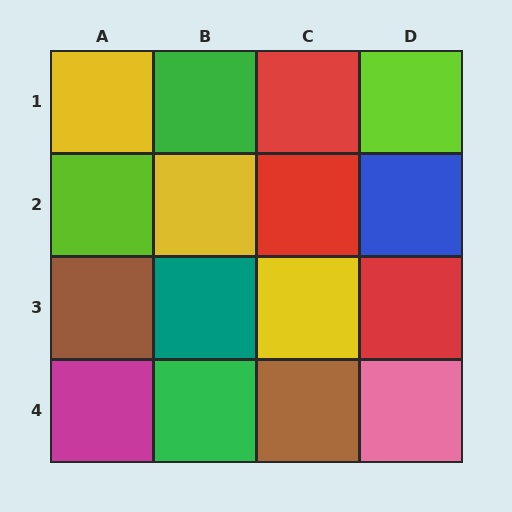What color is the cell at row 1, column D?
Lime.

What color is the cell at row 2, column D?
Blue.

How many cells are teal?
1 cell is teal.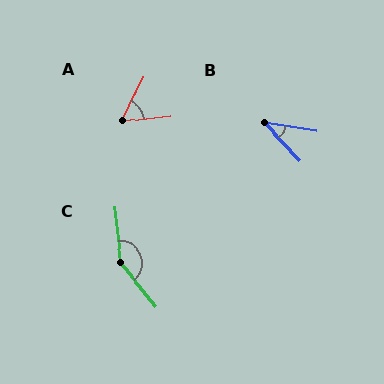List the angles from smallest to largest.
B (37°), A (58°), C (148°).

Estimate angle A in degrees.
Approximately 58 degrees.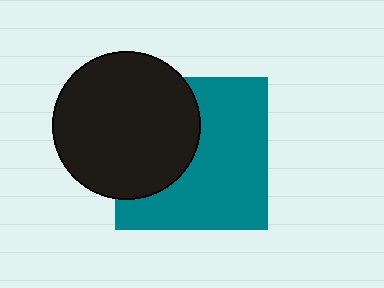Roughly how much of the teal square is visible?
About half of it is visible (roughly 61%).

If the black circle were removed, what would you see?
You would see the complete teal square.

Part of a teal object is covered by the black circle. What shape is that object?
It is a square.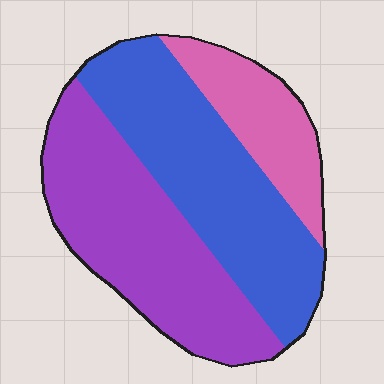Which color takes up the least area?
Pink, at roughly 20%.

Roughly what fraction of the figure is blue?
Blue covers 41% of the figure.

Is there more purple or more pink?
Purple.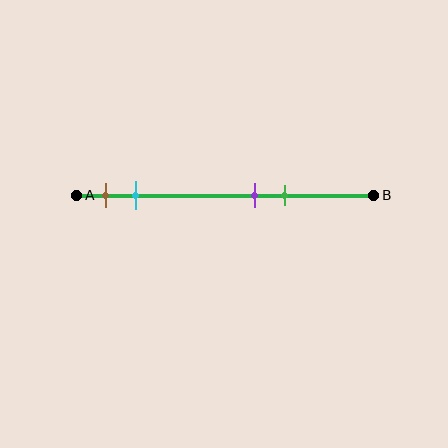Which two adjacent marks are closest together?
The purple and green marks are the closest adjacent pair.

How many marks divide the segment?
There are 4 marks dividing the segment.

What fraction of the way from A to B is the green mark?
The green mark is approximately 70% (0.7) of the way from A to B.